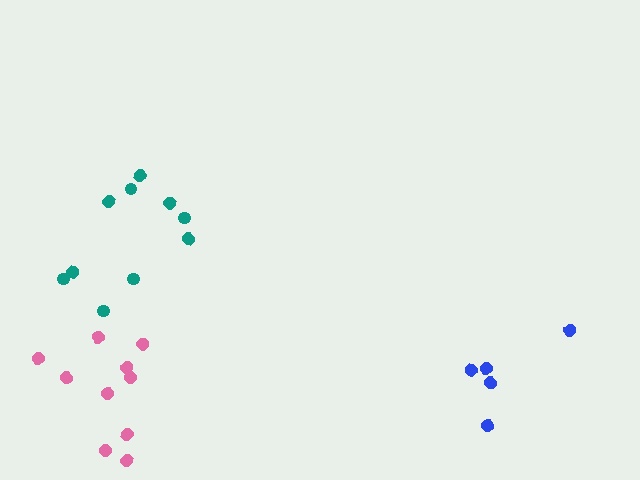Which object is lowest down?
The pink cluster is bottommost.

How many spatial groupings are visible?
There are 3 spatial groupings.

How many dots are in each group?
Group 1: 5 dots, Group 2: 10 dots, Group 3: 10 dots (25 total).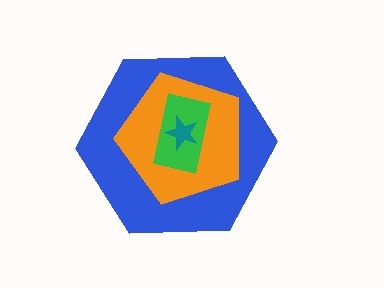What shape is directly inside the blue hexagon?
The orange pentagon.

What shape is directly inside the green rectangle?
The teal star.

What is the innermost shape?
The teal star.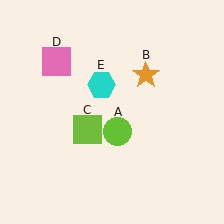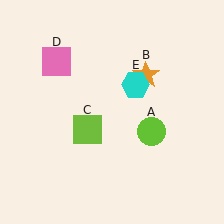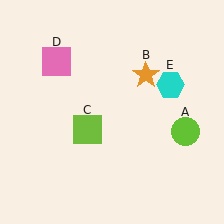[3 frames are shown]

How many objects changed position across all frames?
2 objects changed position: lime circle (object A), cyan hexagon (object E).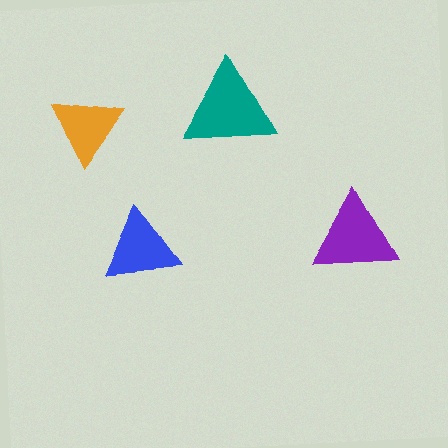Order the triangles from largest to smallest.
the teal one, the purple one, the blue one, the orange one.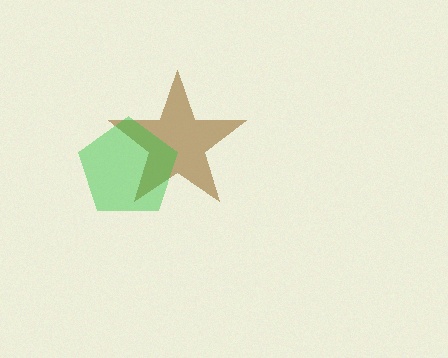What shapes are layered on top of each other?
The layered shapes are: a brown star, a green pentagon.